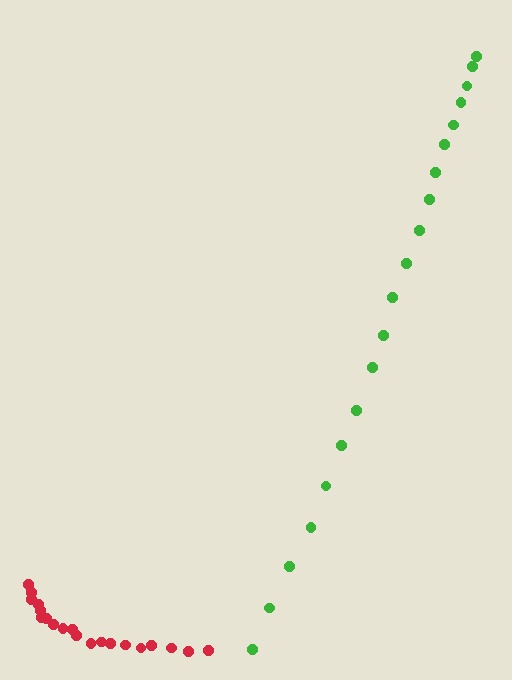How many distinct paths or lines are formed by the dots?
There are 2 distinct paths.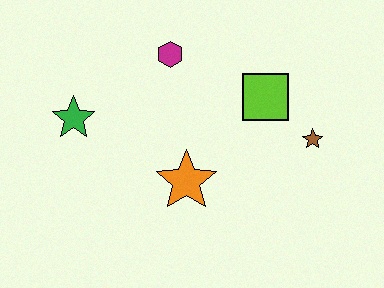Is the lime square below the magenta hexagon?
Yes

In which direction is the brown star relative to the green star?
The brown star is to the right of the green star.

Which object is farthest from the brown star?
The green star is farthest from the brown star.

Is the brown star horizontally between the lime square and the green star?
No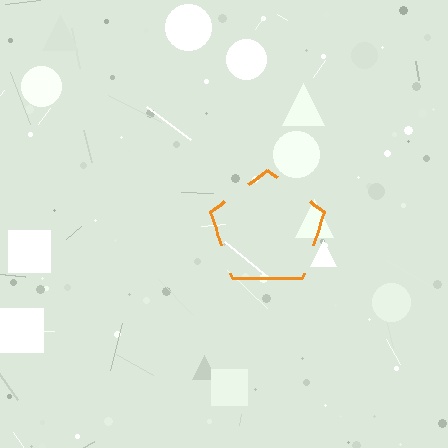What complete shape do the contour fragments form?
The contour fragments form a pentagon.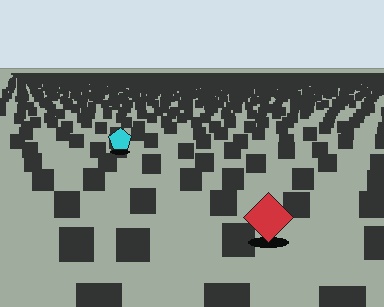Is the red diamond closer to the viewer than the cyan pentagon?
Yes. The red diamond is closer — you can tell from the texture gradient: the ground texture is coarser near it.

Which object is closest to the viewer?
The red diamond is closest. The texture marks near it are larger and more spread out.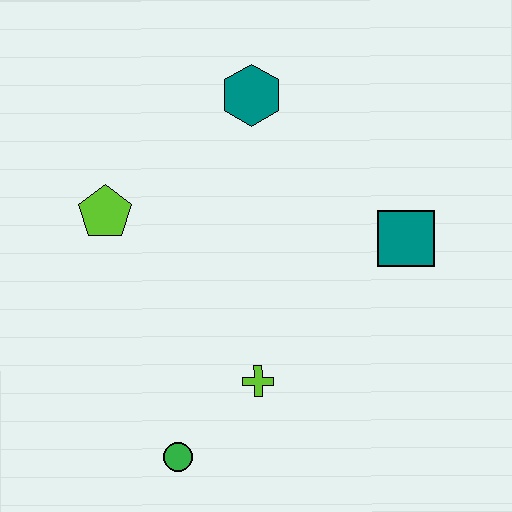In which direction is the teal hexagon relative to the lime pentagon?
The teal hexagon is to the right of the lime pentagon.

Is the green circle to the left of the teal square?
Yes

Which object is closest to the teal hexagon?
The lime pentagon is closest to the teal hexagon.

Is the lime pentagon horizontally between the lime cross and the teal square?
No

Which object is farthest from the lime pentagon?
The teal square is farthest from the lime pentagon.